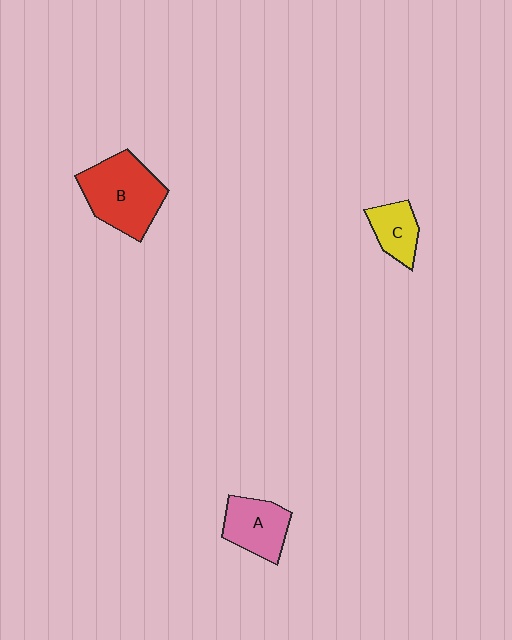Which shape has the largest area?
Shape B (red).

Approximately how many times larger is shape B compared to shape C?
Approximately 2.1 times.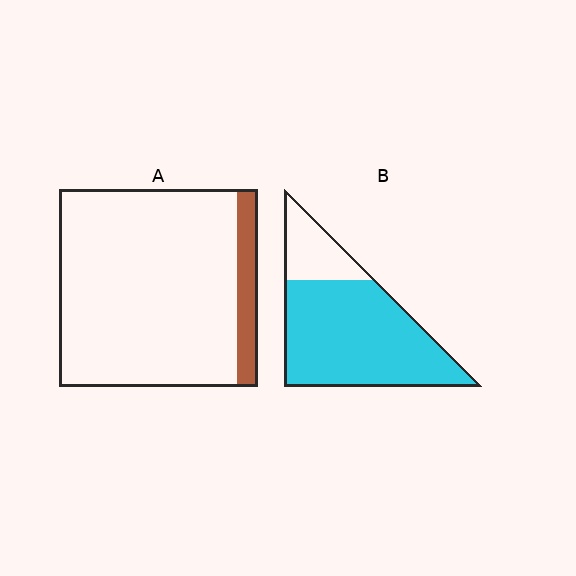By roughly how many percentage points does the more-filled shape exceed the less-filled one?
By roughly 70 percentage points (B over A).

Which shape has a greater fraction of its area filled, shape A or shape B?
Shape B.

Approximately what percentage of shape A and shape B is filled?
A is approximately 10% and B is approximately 80%.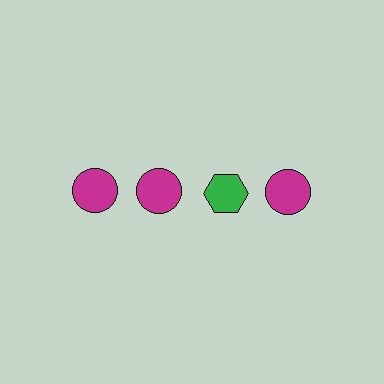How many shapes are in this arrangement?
There are 4 shapes arranged in a grid pattern.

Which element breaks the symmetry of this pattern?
The green hexagon in the top row, center column breaks the symmetry. All other shapes are magenta circles.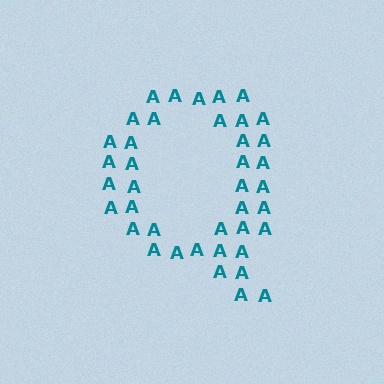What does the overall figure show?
The overall figure shows the letter Q.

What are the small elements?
The small elements are letter A's.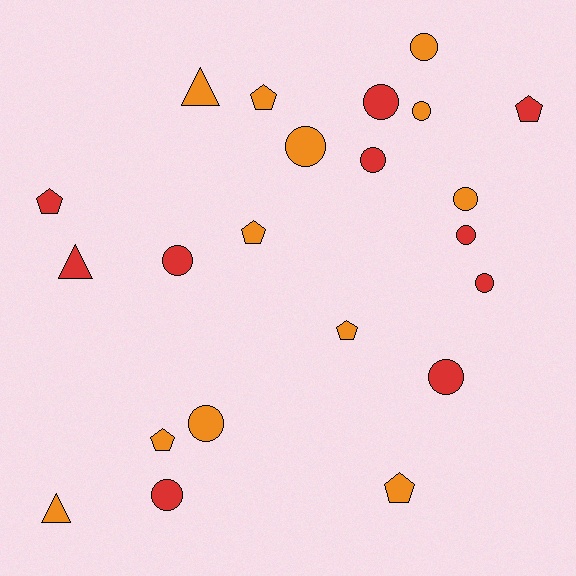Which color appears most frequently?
Orange, with 12 objects.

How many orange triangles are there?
There are 2 orange triangles.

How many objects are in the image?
There are 22 objects.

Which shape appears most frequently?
Circle, with 12 objects.